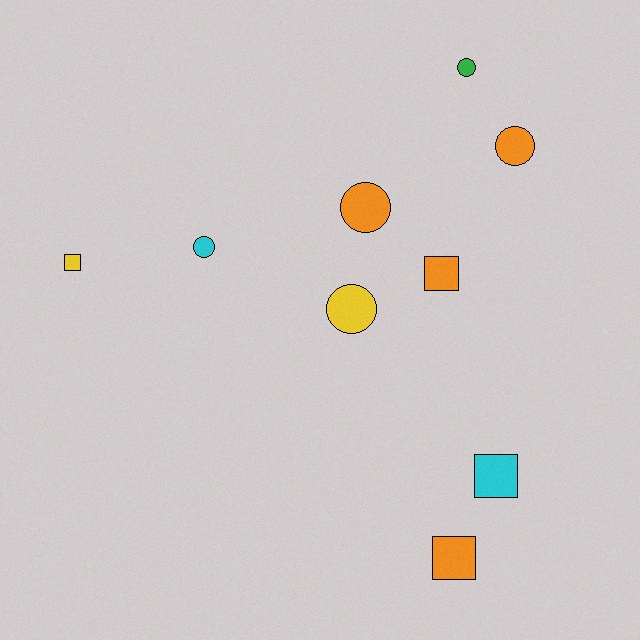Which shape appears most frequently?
Circle, with 5 objects.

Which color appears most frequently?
Orange, with 4 objects.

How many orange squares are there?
There are 2 orange squares.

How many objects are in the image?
There are 9 objects.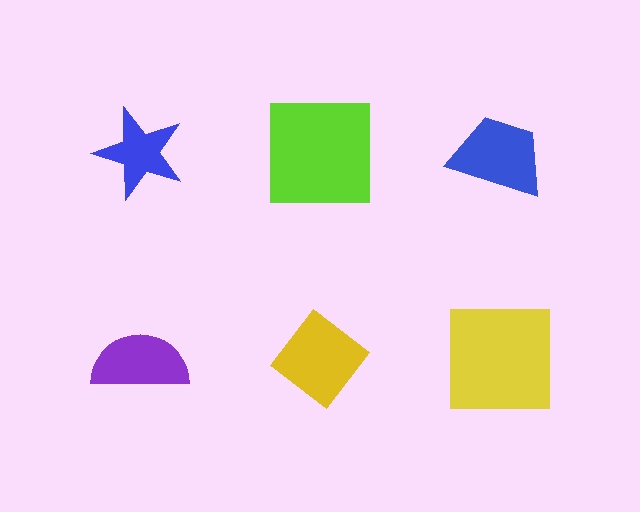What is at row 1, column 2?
A lime square.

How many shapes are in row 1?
3 shapes.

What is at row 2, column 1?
A purple semicircle.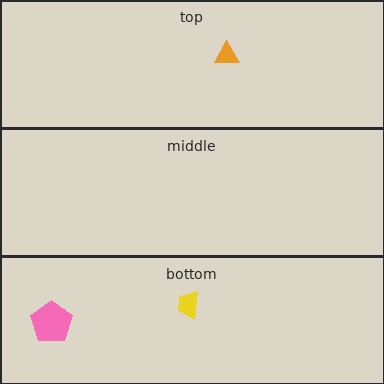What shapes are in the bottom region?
The yellow trapezoid, the pink pentagon.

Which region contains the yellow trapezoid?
The bottom region.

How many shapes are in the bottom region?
2.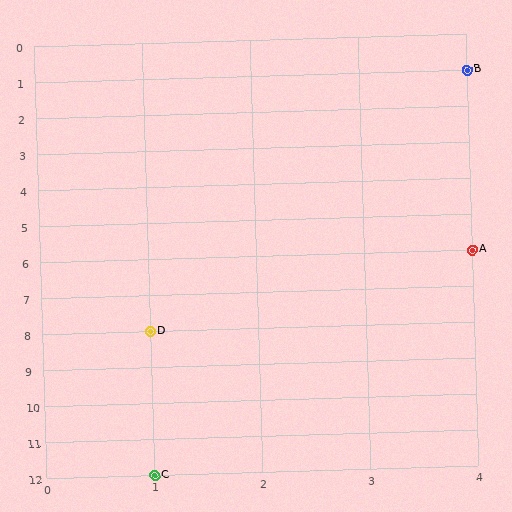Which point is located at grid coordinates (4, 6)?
Point A is at (4, 6).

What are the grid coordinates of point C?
Point C is at grid coordinates (1, 12).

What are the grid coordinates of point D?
Point D is at grid coordinates (1, 8).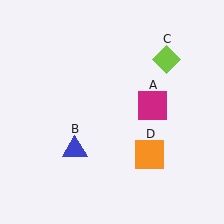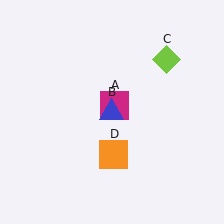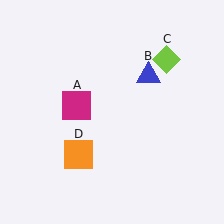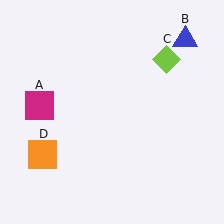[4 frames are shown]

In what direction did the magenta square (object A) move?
The magenta square (object A) moved left.